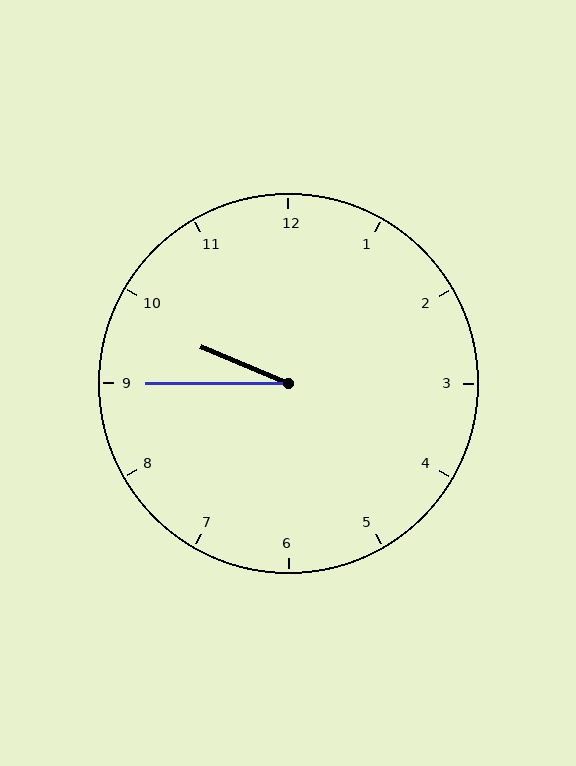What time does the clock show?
9:45.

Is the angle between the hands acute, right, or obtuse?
It is acute.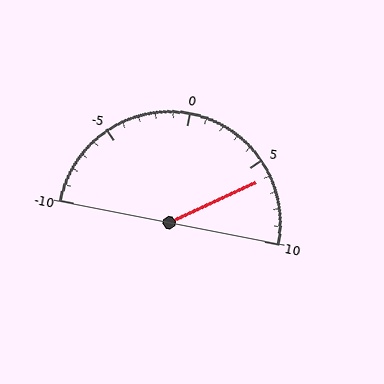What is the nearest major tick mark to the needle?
The nearest major tick mark is 5.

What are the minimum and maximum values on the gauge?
The gauge ranges from -10 to 10.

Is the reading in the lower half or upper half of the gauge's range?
The reading is in the upper half of the range (-10 to 10).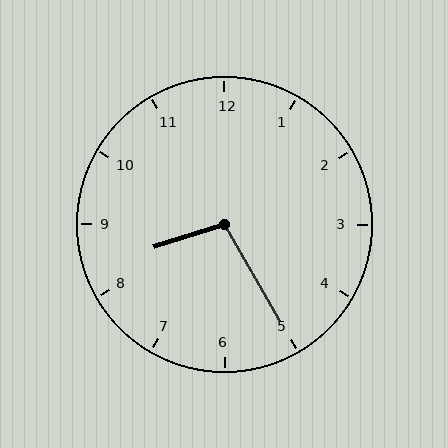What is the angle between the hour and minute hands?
Approximately 102 degrees.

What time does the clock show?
8:25.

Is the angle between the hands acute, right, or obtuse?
It is obtuse.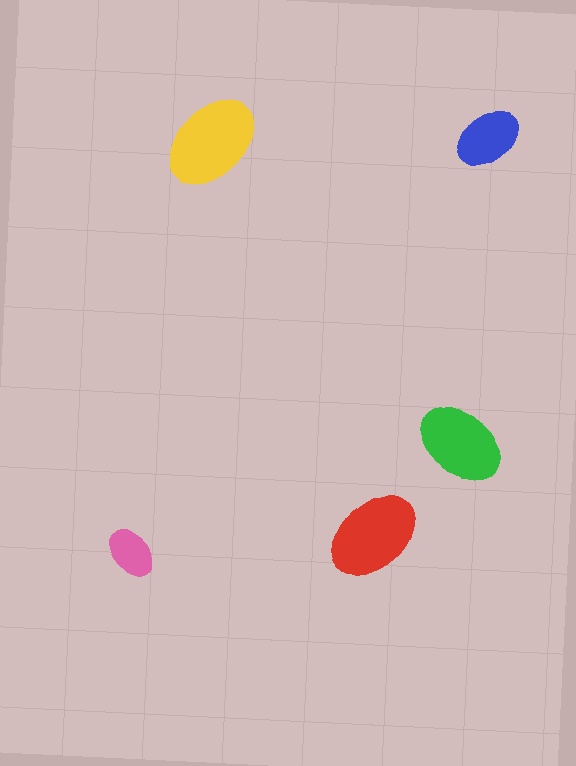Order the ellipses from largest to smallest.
the yellow one, the red one, the green one, the blue one, the pink one.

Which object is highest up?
The blue ellipse is topmost.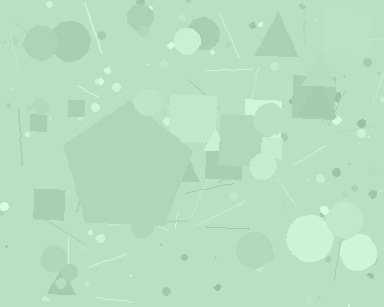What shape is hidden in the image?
A pentagon is hidden in the image.